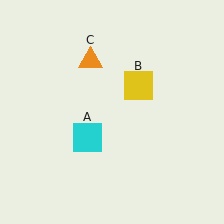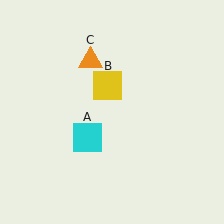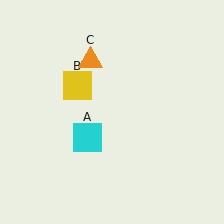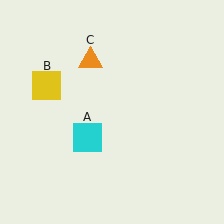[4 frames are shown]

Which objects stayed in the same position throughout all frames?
Cyan square (object A) and orange triangle (object C) remained stationary.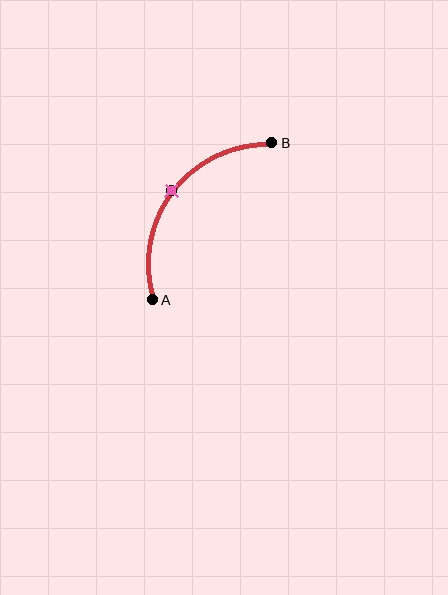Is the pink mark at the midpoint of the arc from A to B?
Yes. The pink mark lies on the arc at equal arc-length from both A and B — it is the arc midpoint.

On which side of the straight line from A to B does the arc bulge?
The arc bulges above and to the left of the straight line connecting A and B.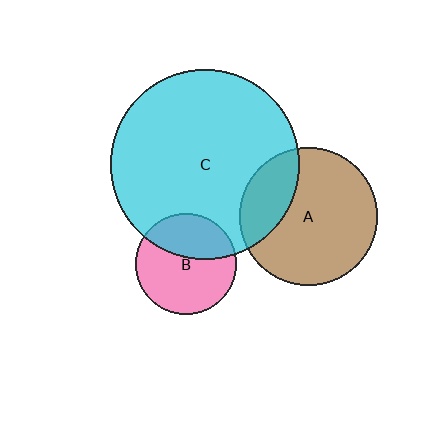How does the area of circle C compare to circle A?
Approximately 1.9 times.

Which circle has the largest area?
Circle C (cyan).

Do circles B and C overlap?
Yes.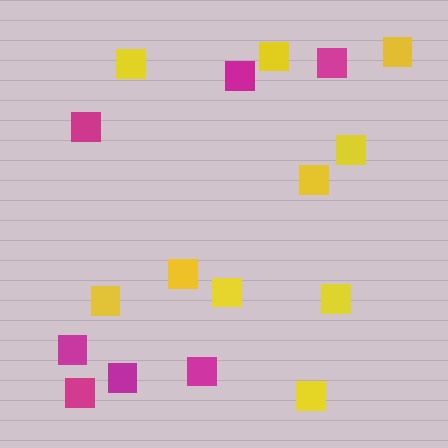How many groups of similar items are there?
There are 2 groups: one group of yellow squares (10) and one group of magenta squares (7).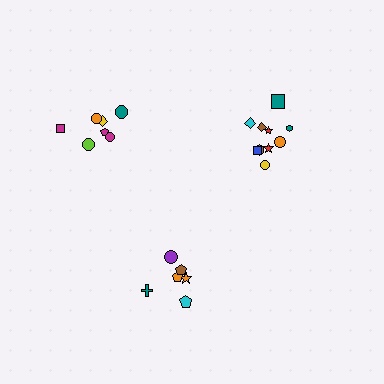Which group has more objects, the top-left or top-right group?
The top-right group.